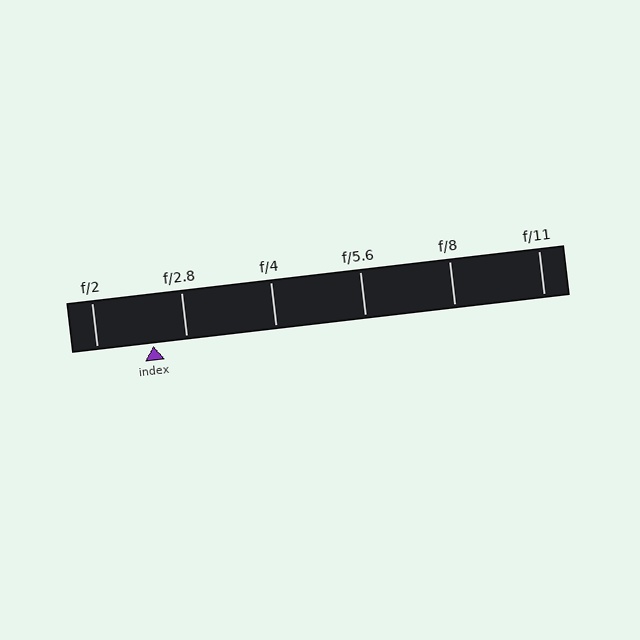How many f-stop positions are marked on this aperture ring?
There are 6 f-stop positions marked.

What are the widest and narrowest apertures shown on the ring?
The widest aperture shown is f/2 and the narrowest is f/11.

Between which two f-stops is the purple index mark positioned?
The index mark is between f/2 and f/2.8.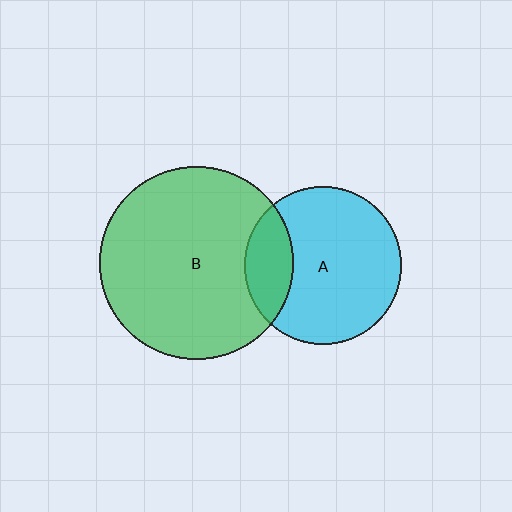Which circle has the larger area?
Circle B (green).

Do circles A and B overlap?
Yes.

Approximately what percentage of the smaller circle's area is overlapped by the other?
Approximately 20%.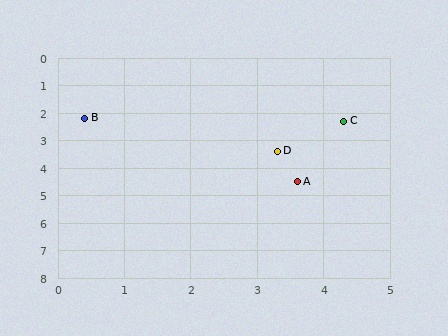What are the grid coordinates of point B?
Point B is at approximately (0.4, 2.2).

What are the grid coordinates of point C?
Point C is at approximately (4.3, 2.3).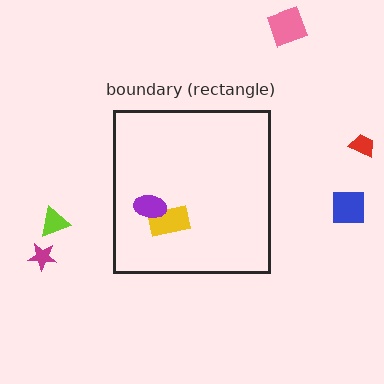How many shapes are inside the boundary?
2 inside, 5 outside.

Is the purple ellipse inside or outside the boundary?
Inside.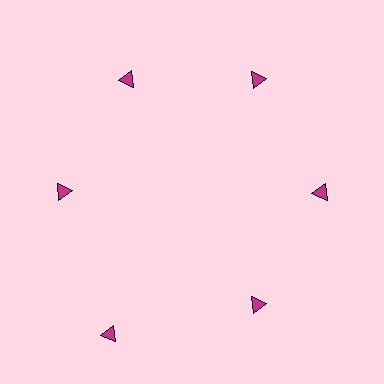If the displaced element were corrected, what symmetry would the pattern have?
It would have 6-fold rotational symmetry — the pattern would map onto itself every 60 degrees.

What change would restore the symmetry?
The symmetry would be restored by moving it inward, back onto the ring so that all 6 triangles sit at equal angles and equal distance from the center.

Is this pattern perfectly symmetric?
No. The 6 magenta triangles are arranged in a ring, but one element near the 7 o'clock position is pushed outward from the center, breaking the 6-fold rotational symmetry.